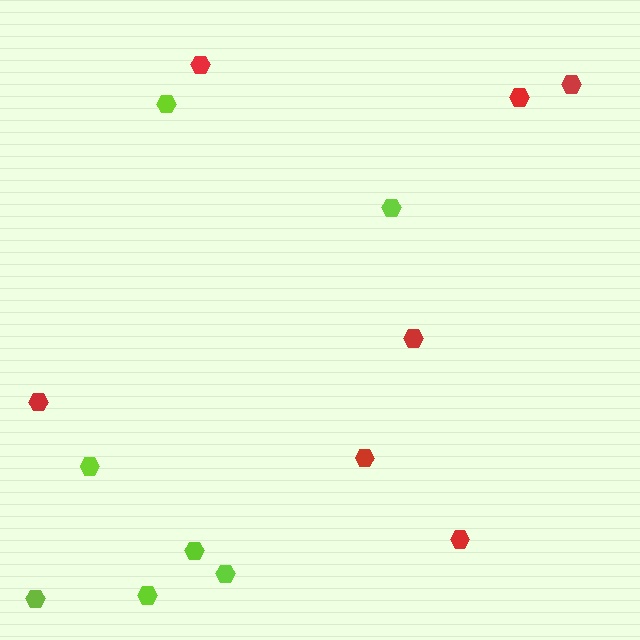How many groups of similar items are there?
There are 2 groups: one group of lime hexagons (7) and one group of red hexagons (7).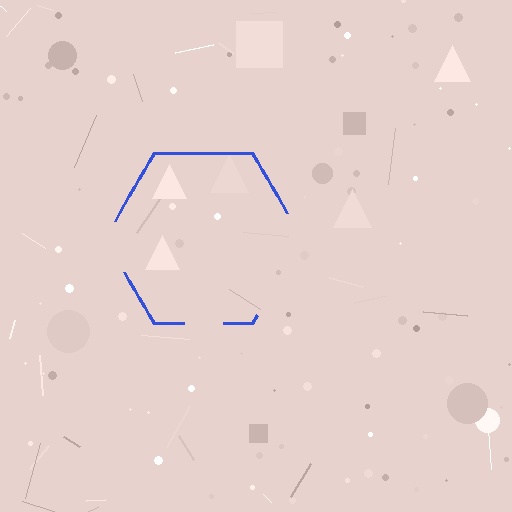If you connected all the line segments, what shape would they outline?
They would outline a hexagon.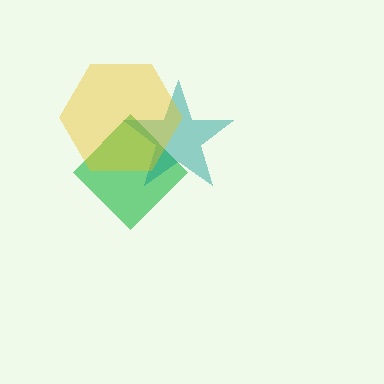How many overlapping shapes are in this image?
There are 3 overlapping shapes in the image.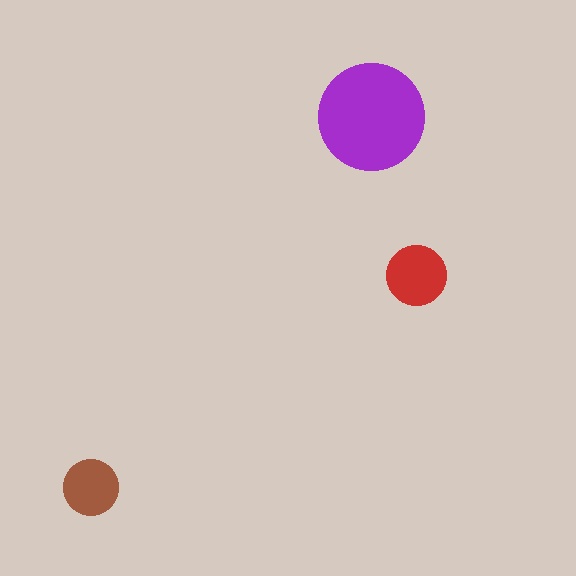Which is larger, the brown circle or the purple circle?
The purple one.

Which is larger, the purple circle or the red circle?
The purple one.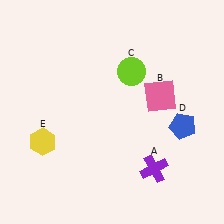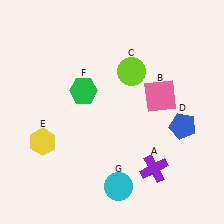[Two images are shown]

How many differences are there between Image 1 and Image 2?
There are 2 differences between the two images.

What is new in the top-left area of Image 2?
A green hexagon (F) was added in the top-left area of Image 2.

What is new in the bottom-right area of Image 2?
A cyan circle (G) was added in the bottom-right area of Image 2.